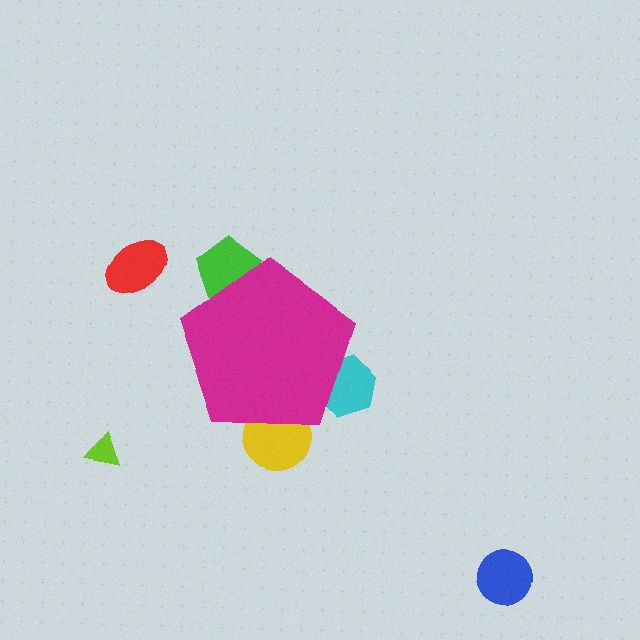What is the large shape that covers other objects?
A magenta pentagon.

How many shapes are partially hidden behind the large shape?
3 shapes are partially hidden.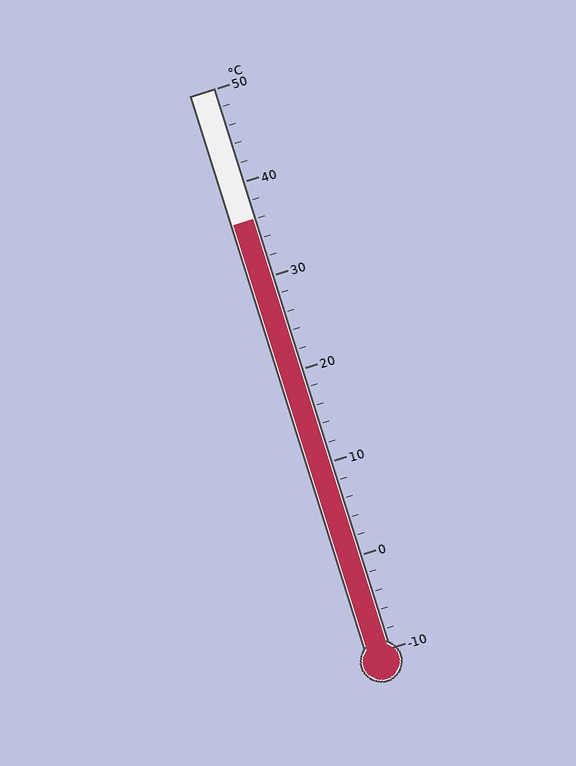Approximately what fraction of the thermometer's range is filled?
The thermometer is filled to approximately 75% of its range.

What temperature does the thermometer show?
The thermometer shows approximately 36°C.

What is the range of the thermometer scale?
The thermometer scale ranges from -10°C to 50°C.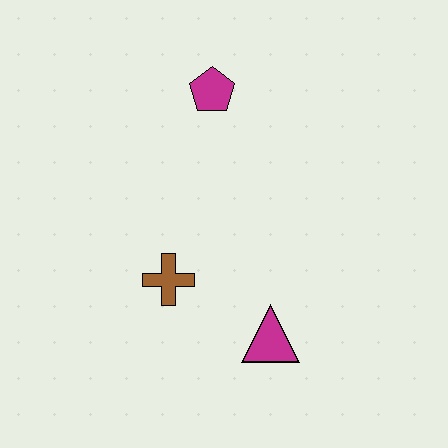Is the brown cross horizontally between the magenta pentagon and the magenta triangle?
No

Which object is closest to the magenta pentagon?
The brown cross is closest to the magenta pentagon.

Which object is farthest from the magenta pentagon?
The magenta triangle is farthest from the magenta pentagon.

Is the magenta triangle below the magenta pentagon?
Yes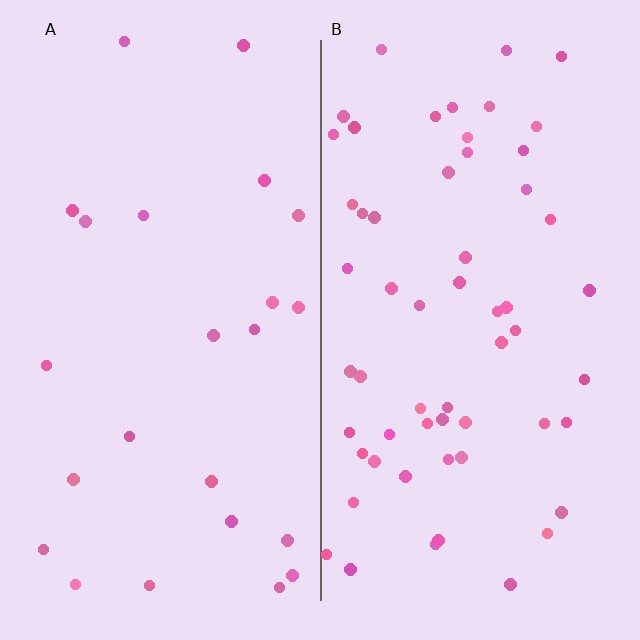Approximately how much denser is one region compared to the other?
Approximately 2.5× — region B over region A.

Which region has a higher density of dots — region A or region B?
B (the right).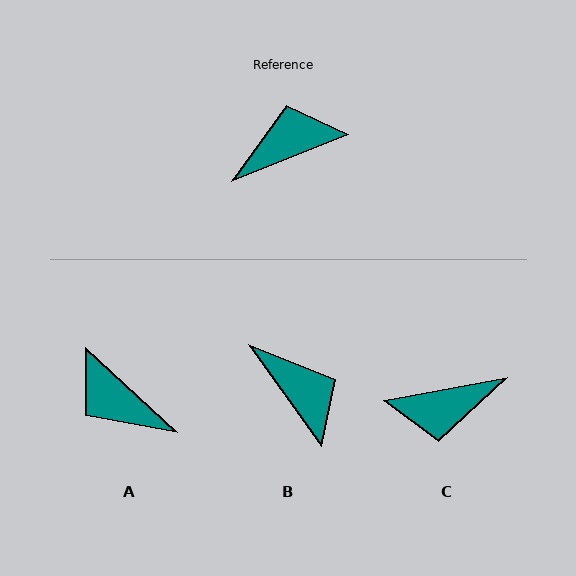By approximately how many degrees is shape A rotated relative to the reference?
Approximately 116 degrees counter-clockwise.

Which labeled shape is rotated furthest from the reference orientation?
C, about 169 degrees away.